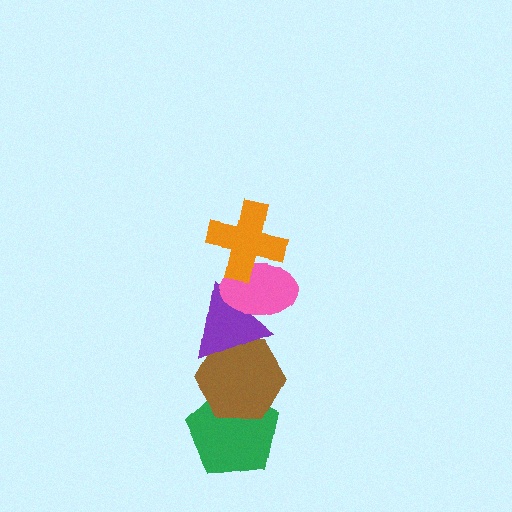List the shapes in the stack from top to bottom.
From top to bottom: the orange cross, the pink ellipse, the purple triangle, the brown hexagon, the green pentagon.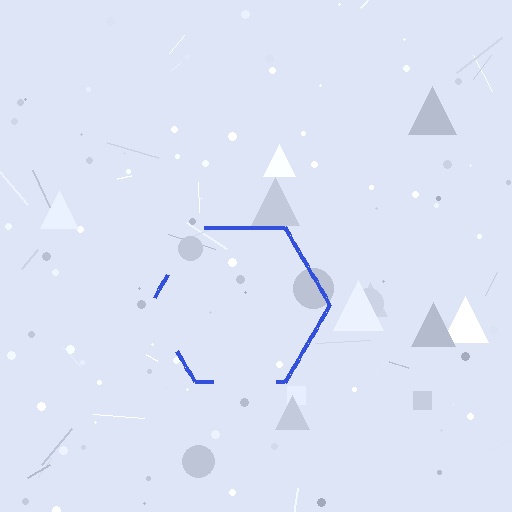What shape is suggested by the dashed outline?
The dashed outline suggests a hexagon.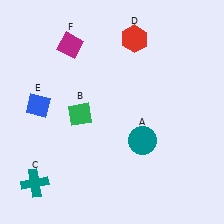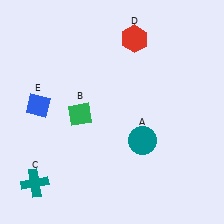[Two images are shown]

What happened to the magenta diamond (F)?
The magenta diamond (F) was removed in Image 2. It was in the top-left area of Image 1.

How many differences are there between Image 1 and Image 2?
There is 1 difference between the two images.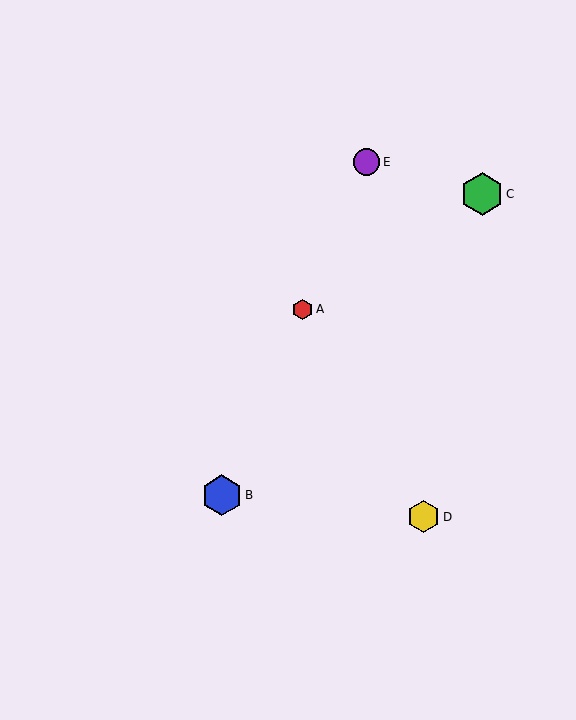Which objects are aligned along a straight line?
Objects A, B, E are aligned along a straight line.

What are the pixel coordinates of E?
Object E is at (366, 162).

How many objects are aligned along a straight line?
3 objects (A, B, E) are aligned along a straight line.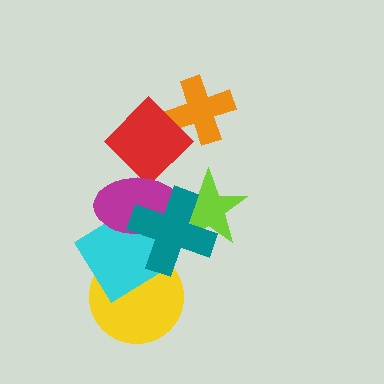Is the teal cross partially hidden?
No, no other shape covers it.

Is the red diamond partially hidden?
Yes, it is partially covered by another shape.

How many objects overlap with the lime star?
2 objects overlap with the lime star.